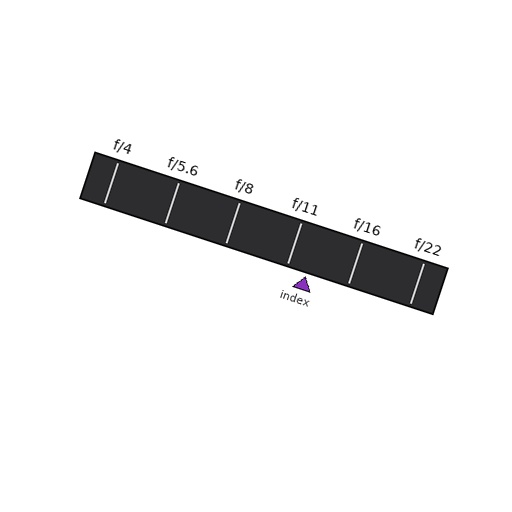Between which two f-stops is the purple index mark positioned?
The index mark is between f/11 and f/16.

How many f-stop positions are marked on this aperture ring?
There are 6 f-stop positions marked.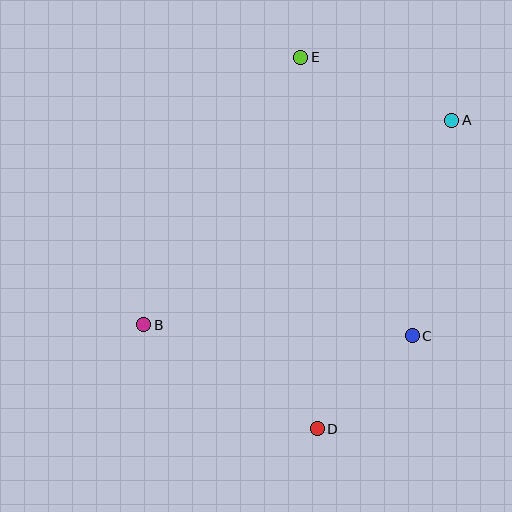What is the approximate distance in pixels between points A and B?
The distance between A and B is approximately 370 pixels.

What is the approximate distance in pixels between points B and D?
The distance between B and D is approximately 202 pixels.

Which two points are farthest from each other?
Points D and E are farthest from each other.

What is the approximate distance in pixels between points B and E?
The distance between B and E is approximately 310 pixels.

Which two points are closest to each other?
Points C and D are closest to each other.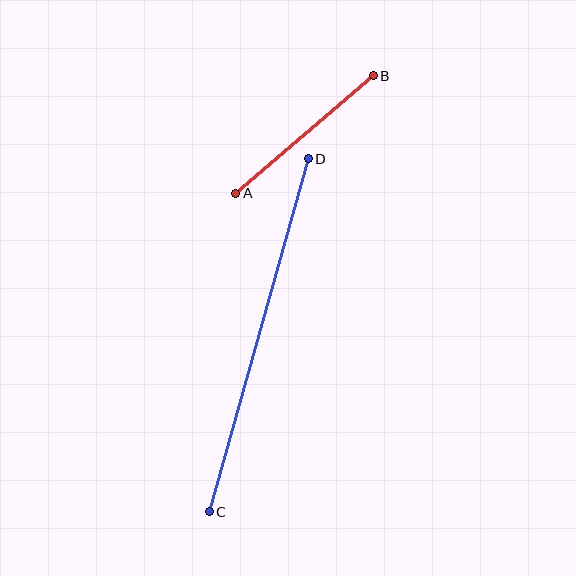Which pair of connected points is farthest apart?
Points C and D are farthest apart.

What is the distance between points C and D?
The distance is approximately 367 pixels.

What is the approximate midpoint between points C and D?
The midpoint is at approximately (259, 335) pixels.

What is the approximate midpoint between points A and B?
The midpoint is at approximately (305, 134) pixels.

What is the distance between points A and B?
The distance is approximately 181 pixels.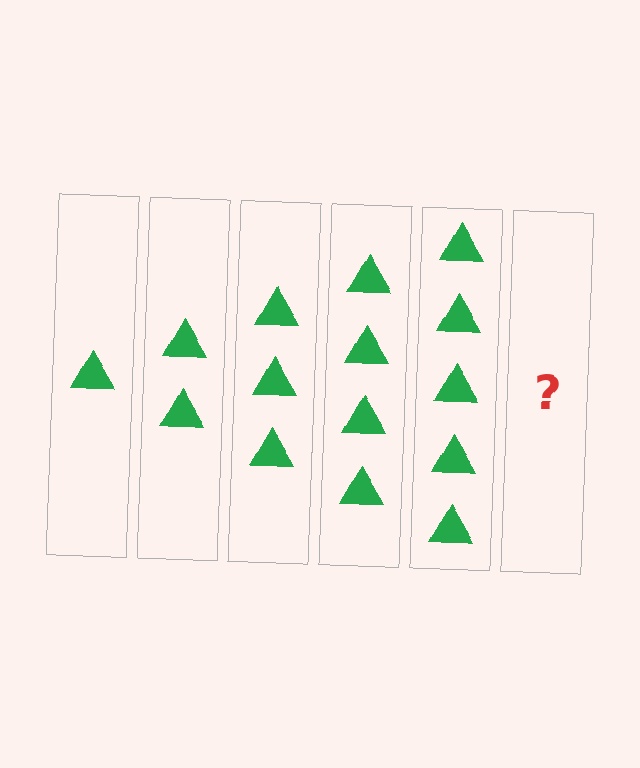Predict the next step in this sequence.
The next step is 6 triangles.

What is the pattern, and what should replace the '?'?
The pattern is that each step adds one more triangle. The '?' should be 6 triangles.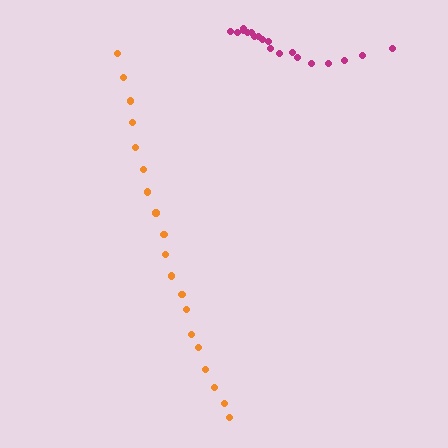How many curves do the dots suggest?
There are 2 distinct paths.